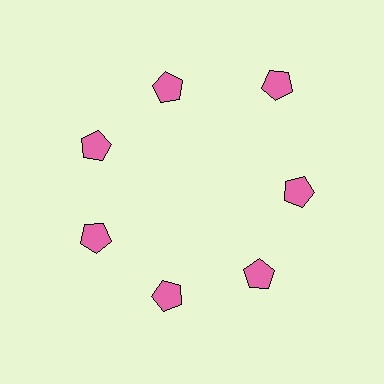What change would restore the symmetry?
The symmetry would be restored by moving it inward, back onto the ring so that all 7 pentagons sit at equal angles and equal distance from the center.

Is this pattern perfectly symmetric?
No. The 7 pink pentagons are arranged in a ring, but one element near the 1 o'clock position is pushed outward from the center, breaking the 7-fold rotational symmetry.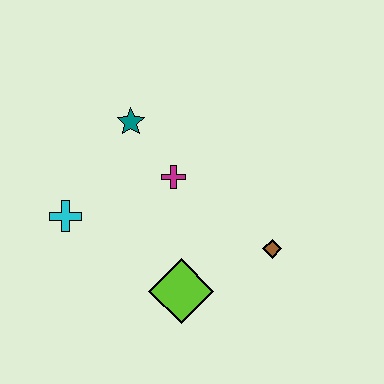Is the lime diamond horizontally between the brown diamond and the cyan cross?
Yes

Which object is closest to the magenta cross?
The teal star is closest to the magenta cross.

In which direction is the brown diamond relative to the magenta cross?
The brown diamond is to the right of the magenta cross.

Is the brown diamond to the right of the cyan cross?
Yes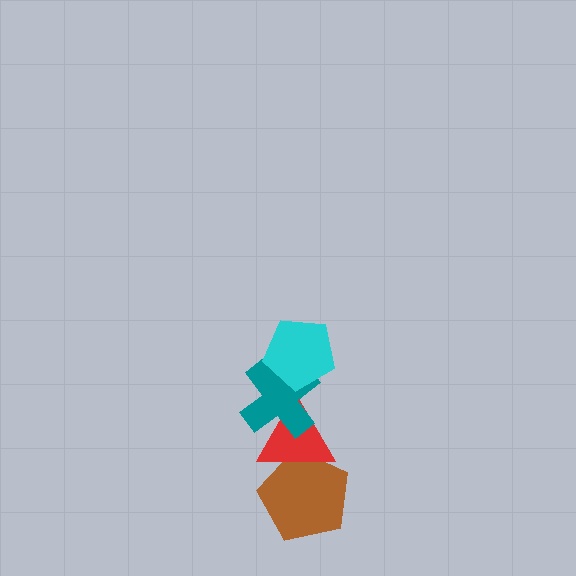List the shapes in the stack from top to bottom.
From top to bottom: the cyan pentagon, the teal cross, the red triangle, the brown pentagon.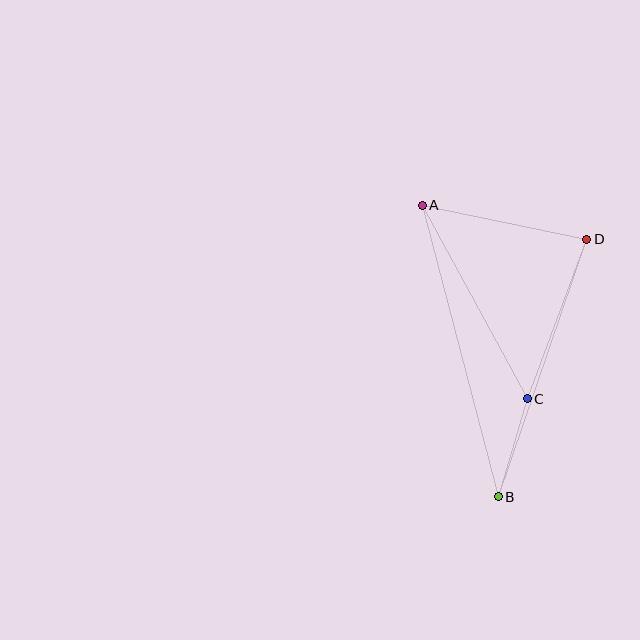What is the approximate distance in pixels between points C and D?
The distance between C and D is approximately 171 pixels.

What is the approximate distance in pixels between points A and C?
The distance between A and C is approximately 220 pixels.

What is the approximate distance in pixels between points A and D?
The distance between A and D is approximately 168 pixels.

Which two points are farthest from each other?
Points A and B are farthest from each other.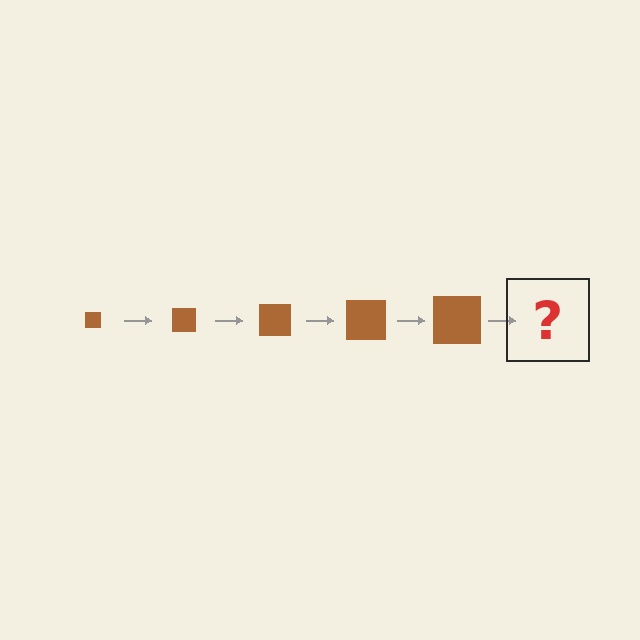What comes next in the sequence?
The next element should be a brown square, larger than the previous one.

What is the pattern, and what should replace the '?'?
The pattern is that the square gets progressively larger each step. The '?' should be a brown square, larger than the previous one.